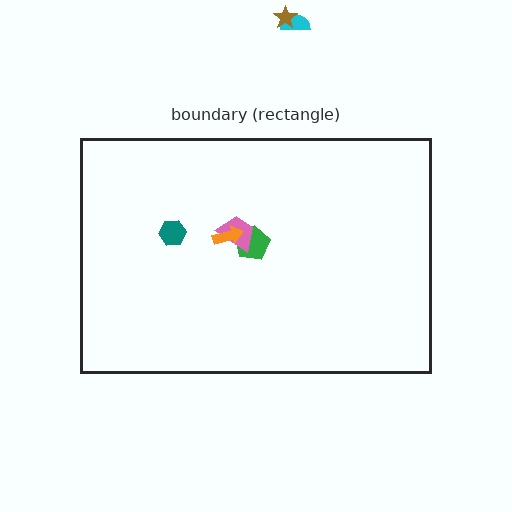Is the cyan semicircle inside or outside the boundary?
Outside.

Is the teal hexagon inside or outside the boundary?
Inside.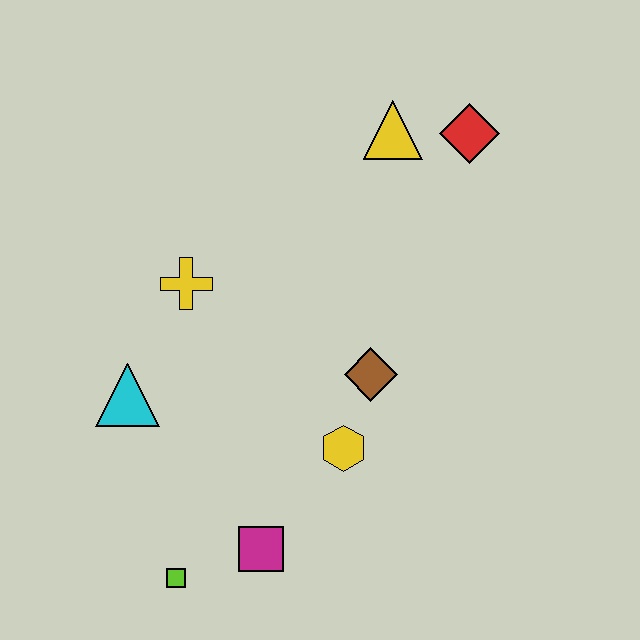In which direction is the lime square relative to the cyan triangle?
The lime square is below the cyan triangle.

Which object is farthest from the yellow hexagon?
The red diamond is farthest from the yellow hexagon.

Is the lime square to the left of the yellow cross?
Yes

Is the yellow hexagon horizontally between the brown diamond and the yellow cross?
Yes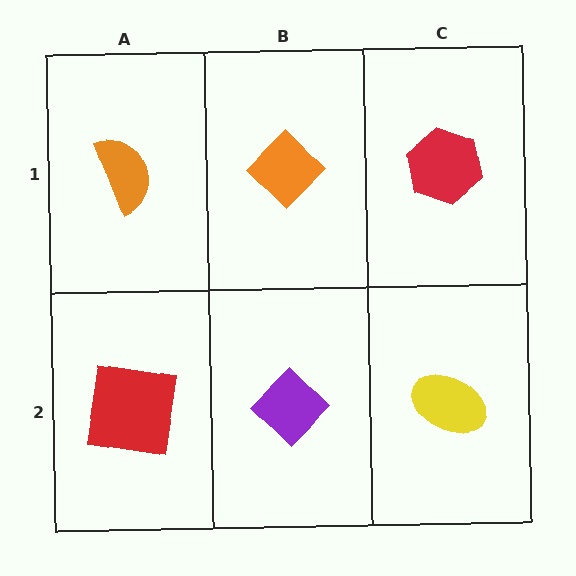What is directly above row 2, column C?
A red hexagon.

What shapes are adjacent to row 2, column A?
An orange semicircle (row 1, column A), a purple diamond (row 2, column B).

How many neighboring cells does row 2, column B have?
3.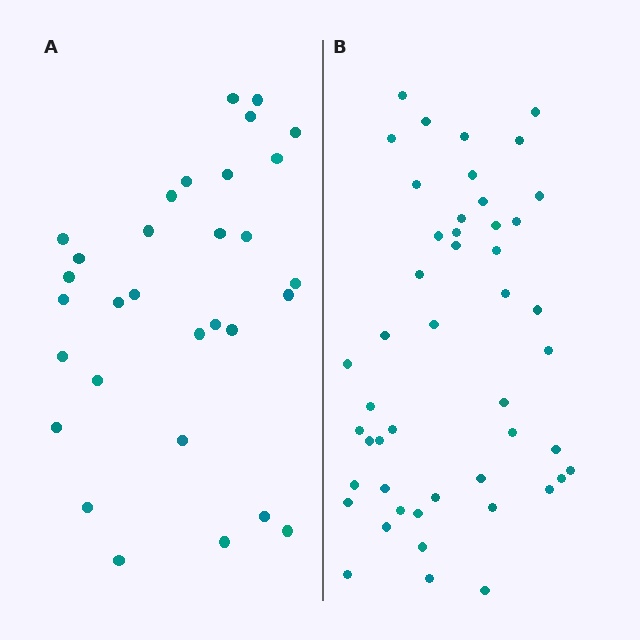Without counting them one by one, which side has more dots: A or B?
Region B (the right region) has more dots.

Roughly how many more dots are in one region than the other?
Region B has approximately 15 more dots than region A.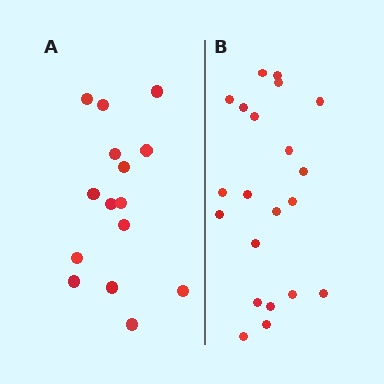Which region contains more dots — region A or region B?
Region B (the right region) has more dots.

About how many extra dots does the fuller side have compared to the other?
Region B has about 6 more dots than region A.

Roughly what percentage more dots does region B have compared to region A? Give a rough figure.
About 40% more.